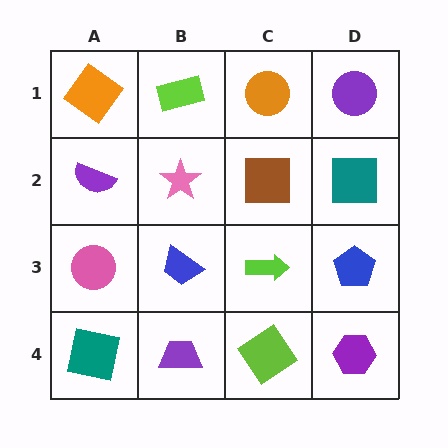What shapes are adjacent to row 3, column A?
A purple semicircle (row 2, column A), a teal square (row 4, column A), a blue trapezoid (row 3, column B).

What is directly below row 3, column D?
A purple hexagon.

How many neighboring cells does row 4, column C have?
3.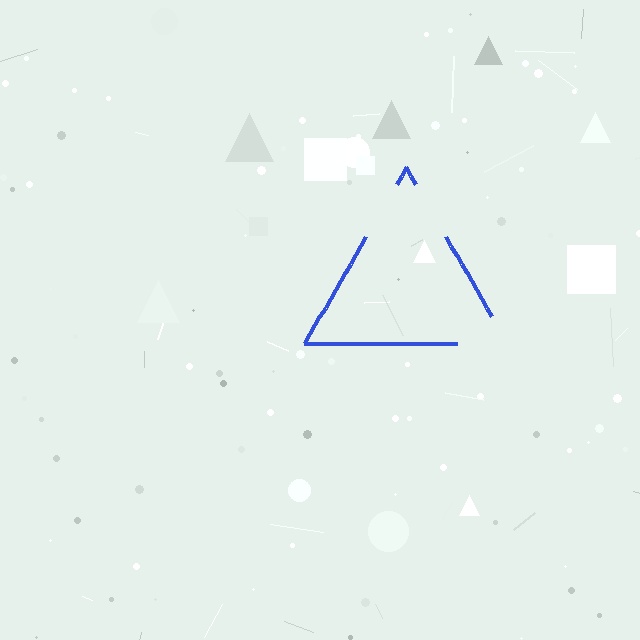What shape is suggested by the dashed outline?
The dashed outline suggests a triangle.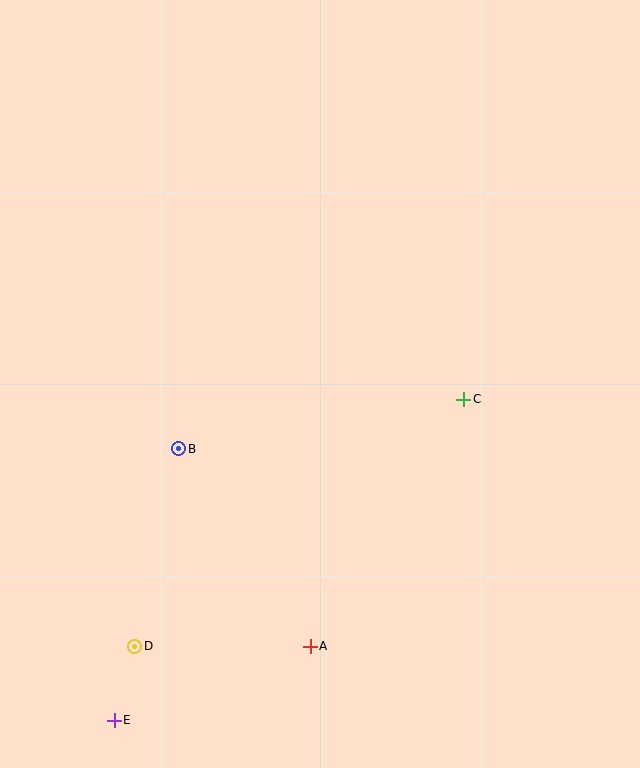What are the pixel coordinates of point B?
Point B is at (179, 449).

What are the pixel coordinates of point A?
Point A is at (310, 646).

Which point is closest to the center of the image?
Point C at (464, 399) is closest to the center.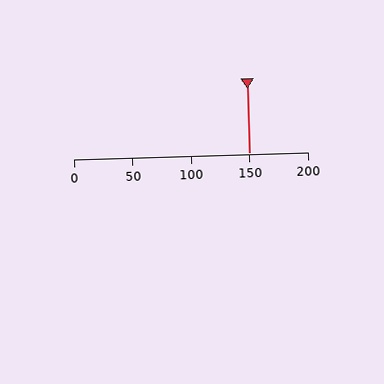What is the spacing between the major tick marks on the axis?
The major ticks are spaced 50 apart.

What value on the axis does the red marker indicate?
The marker indicates approximately 150.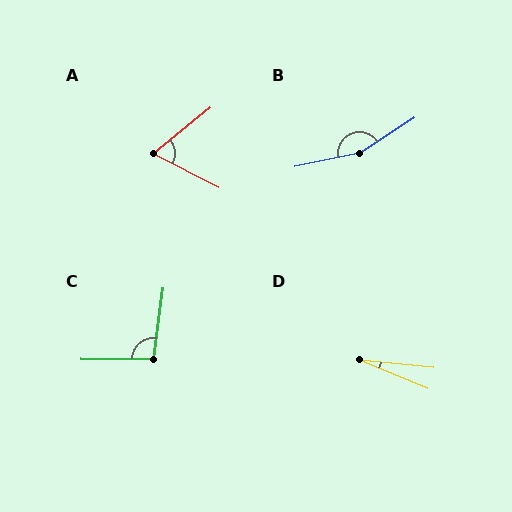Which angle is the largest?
B, at approximately 159 degrees.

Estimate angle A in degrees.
Approximately 66 degrees.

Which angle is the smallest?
D, at approximately 17 degrees.